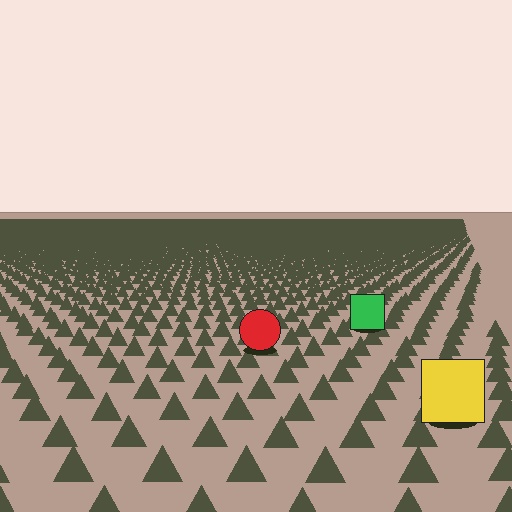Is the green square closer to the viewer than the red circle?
No. The red circle is closer — you can tell from the texture gradient: the ground texture is coarser near it.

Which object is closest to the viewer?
The yellow square is closest. The texture marks near it are larger and more spread out.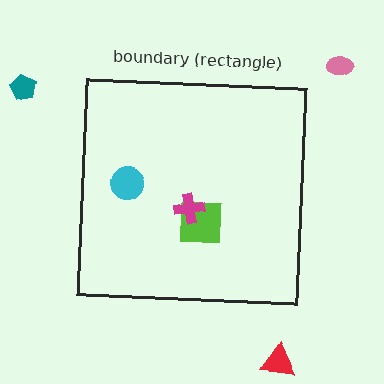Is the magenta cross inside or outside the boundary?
Inside.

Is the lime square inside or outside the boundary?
Inside.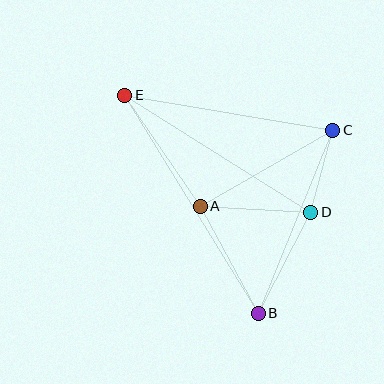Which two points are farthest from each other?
Points B and E are farthest from each other.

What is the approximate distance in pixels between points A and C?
The distance between A and C is approximately 153 pixels.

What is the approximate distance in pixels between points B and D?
The distance between B and D is approximately 114 pixels.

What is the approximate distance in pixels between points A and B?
The distance between A and B is approximately 122 pixels.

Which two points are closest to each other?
Points C and D are closest to each other.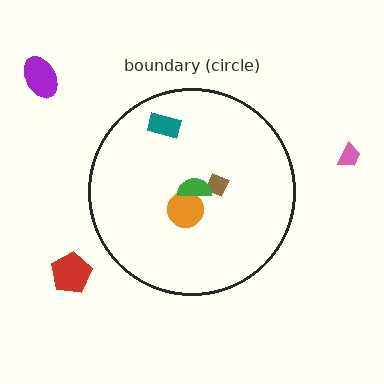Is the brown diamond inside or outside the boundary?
Inside.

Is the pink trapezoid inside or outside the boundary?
Outside.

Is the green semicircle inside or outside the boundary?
Inside.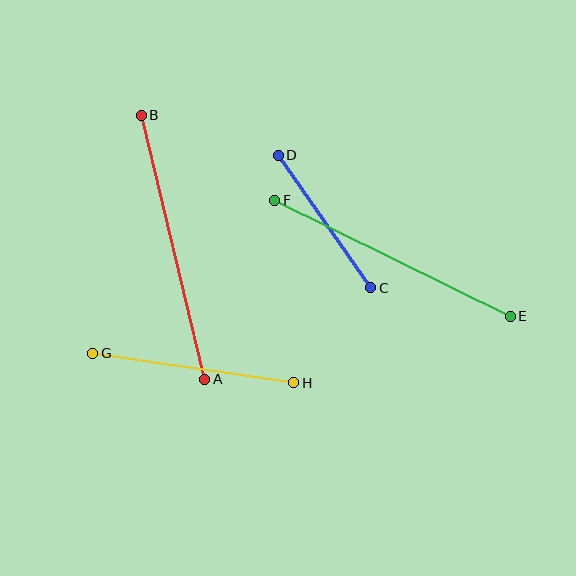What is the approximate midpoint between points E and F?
The midpoint is at approximately (392, 258) pixels.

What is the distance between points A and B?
The distance is approximately 272 pixels.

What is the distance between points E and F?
The distance is approximately 262 pixels.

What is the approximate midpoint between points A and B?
The midpoint is at approximately (173, 247) pixels.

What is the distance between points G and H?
The distance is approximately 203 pixels.